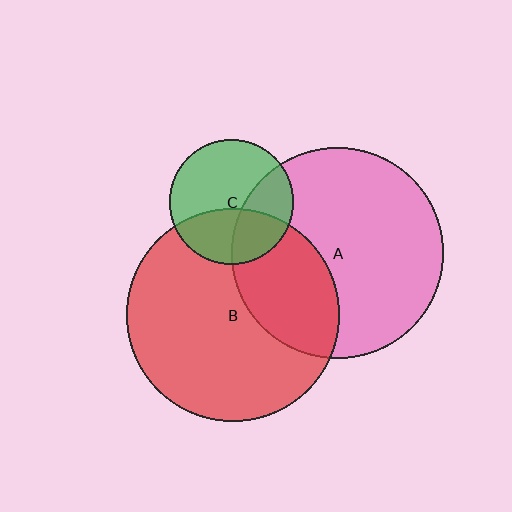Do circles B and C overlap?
Yes.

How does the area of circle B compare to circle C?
Approximately 2.9 times.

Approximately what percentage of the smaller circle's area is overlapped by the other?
Approximately 40%.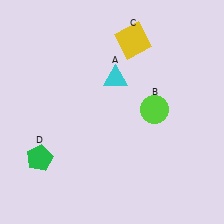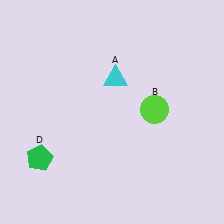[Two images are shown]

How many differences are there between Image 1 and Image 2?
There is 1 difference between the two images.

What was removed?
The yellow square (C) was removed in Image 2.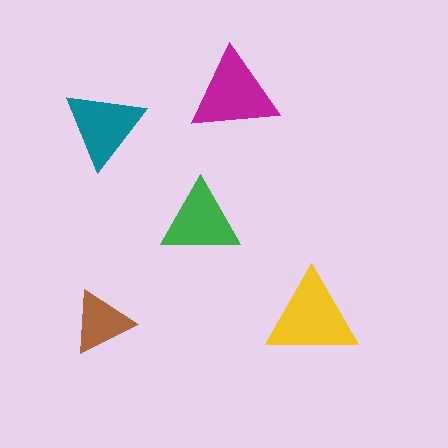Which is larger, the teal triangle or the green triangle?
The teal one.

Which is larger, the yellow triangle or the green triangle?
The yellow one.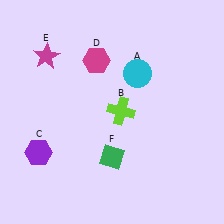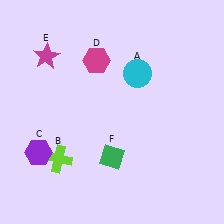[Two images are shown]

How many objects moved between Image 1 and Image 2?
1 object moved between the two images.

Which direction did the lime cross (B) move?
The lime cross (B) moved left.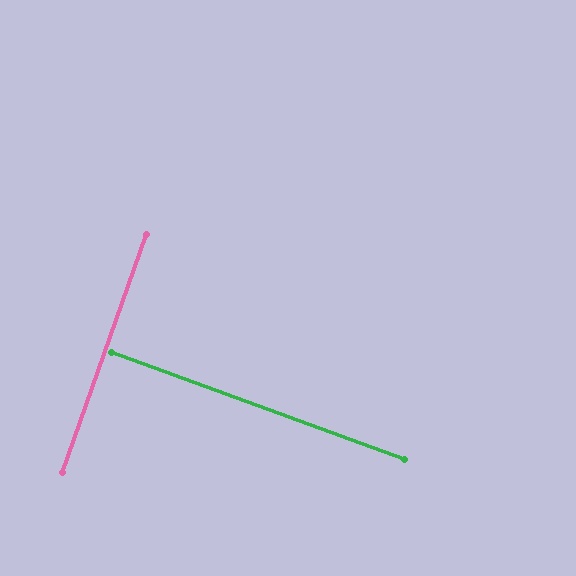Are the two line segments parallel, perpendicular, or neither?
Perpendicular — they meet at approximately 90°.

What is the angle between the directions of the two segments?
Approximately 90 degrees.